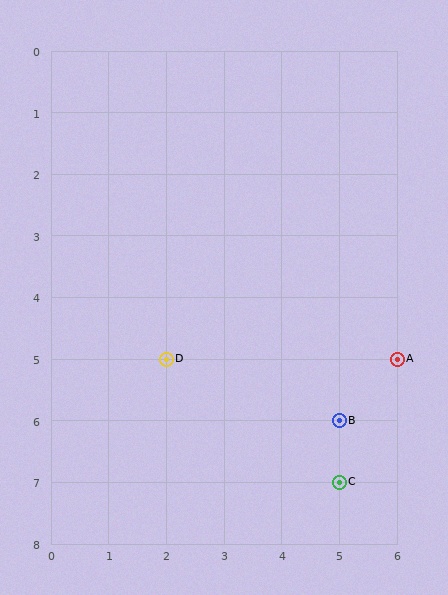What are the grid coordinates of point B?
Point B is at grid coordinates (5, 6).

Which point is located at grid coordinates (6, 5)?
Point A is at (6, 5).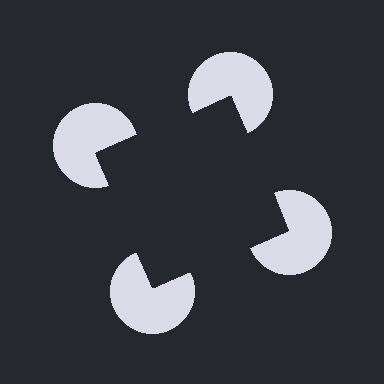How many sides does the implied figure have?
4 sides.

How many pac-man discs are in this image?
There are 4 — one at each vertex of the illusory square.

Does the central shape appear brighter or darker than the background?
It typically appears slightly darker than the background, even though no actual brightness change is drawn.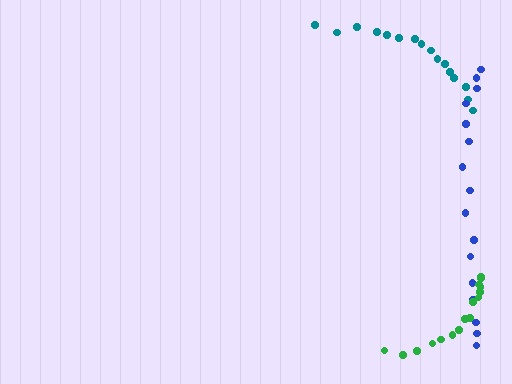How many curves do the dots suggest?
There are 3 distinct paths.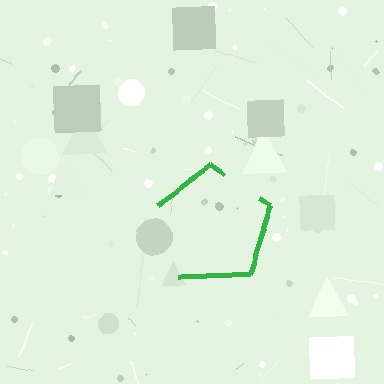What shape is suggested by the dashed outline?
The dashed outline suggests a pentagon.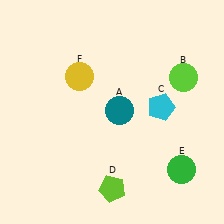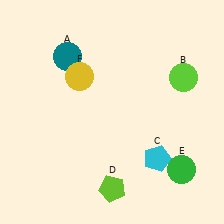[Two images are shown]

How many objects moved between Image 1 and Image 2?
2 objects moved between the two images.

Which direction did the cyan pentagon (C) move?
The cyan pentagon (C) moved down.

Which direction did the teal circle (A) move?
The teal circle (A) moved up.